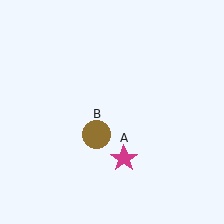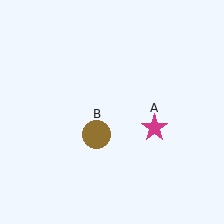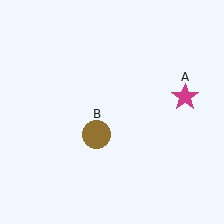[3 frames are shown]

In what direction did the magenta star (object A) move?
The magenta star (object A) moved up and to the right.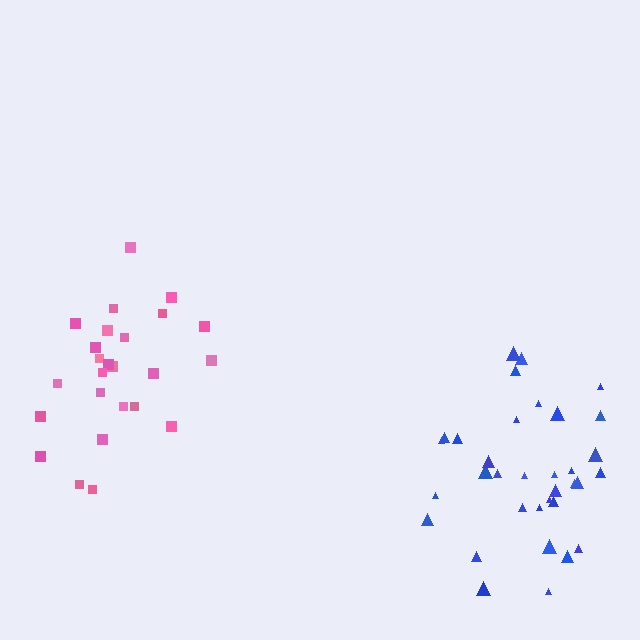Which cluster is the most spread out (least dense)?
Pink.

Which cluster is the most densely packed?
Blue.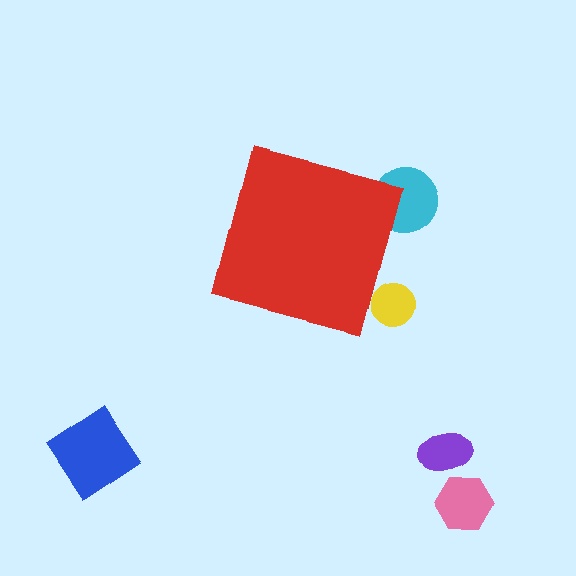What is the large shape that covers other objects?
A red square.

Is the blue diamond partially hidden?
No, the blue diamond is fully visible.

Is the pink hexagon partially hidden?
No, the pink hexagon is fully visible.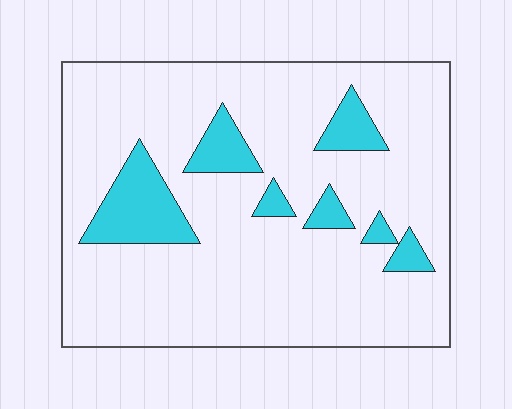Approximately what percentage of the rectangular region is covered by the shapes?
Approximately 15%.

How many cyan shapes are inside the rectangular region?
7.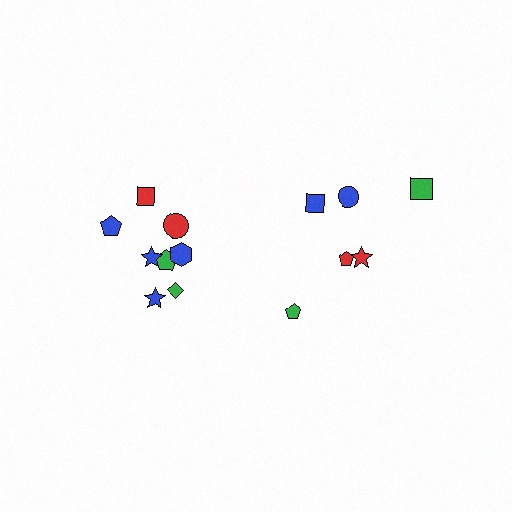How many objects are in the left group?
There are 8 objects.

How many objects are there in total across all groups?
There are 14 objects.